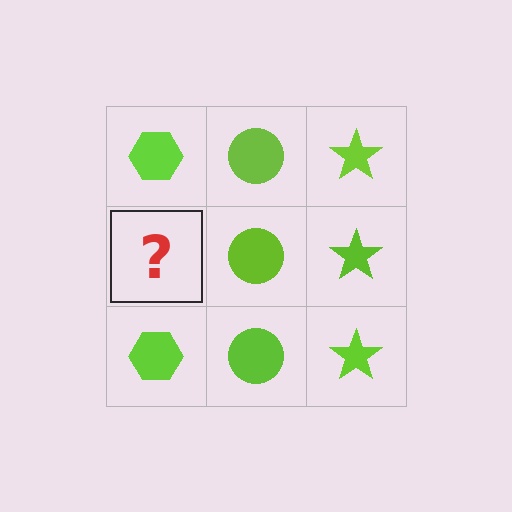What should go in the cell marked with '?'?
The missing cell should contain a lime hexagon.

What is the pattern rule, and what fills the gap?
The rule is that each column has a consistent shape. The gap should be filled with a lime hexagon.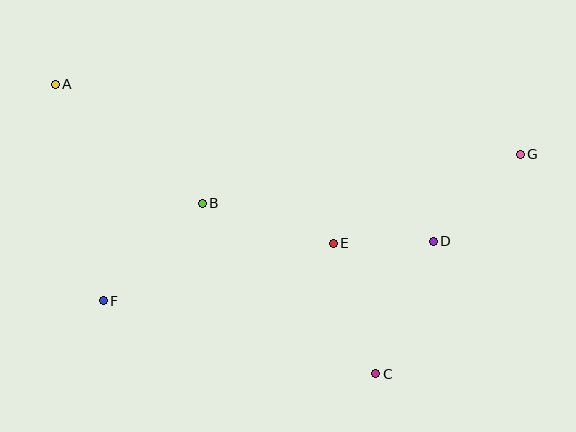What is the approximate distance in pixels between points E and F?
The distance between E and F is approximately 237 pixels.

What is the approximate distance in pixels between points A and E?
The distance between A and E is approximately 320 pixels.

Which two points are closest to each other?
Points D and E are closest to each other.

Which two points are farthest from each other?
Points A and G are farthest from each other.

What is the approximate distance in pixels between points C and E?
The distance between C and E is approximately 137 pixels.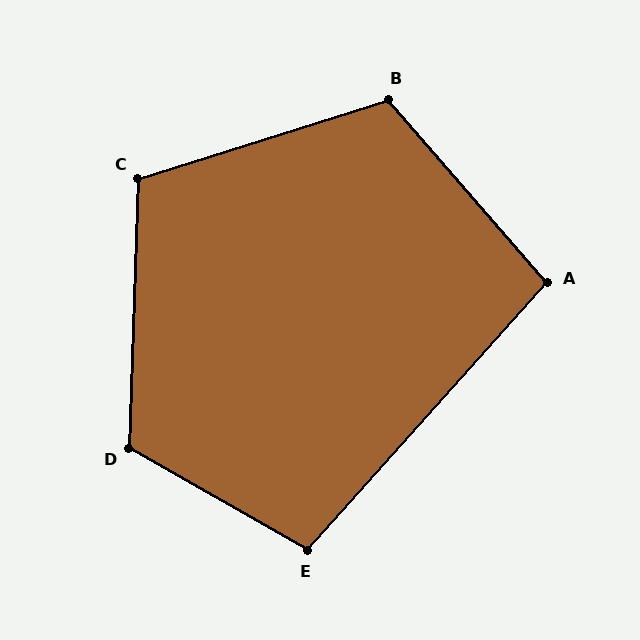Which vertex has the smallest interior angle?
A, at approximately 97 degrees.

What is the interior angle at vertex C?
Approximately 109 degrees (obtuse).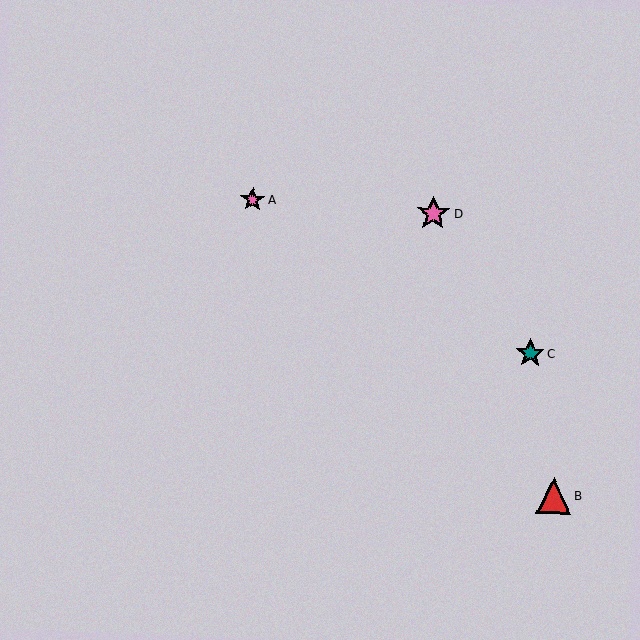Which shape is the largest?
The red triangle (labeled B) is the largest.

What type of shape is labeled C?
Shape C is a teal star.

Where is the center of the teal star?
The center of the teal star is at (530, 354).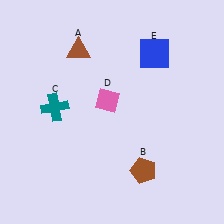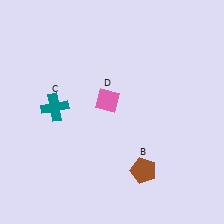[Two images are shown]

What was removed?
The brown triangle (A), the blue square (E) were removed in Image 2.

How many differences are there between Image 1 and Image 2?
There are 2 differences between the two images.